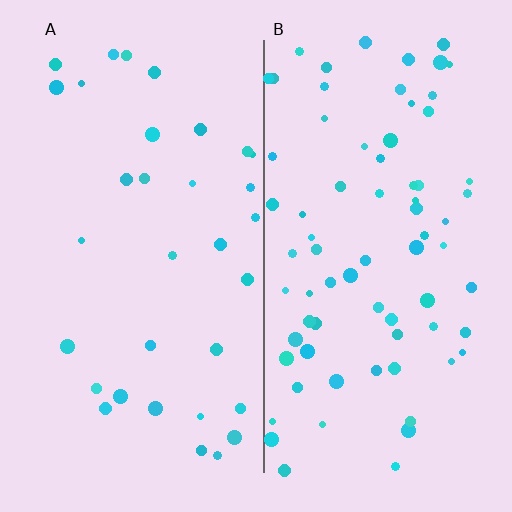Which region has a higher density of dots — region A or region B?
B (the right).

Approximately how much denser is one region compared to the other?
Approximately 2.3× — region B over region A.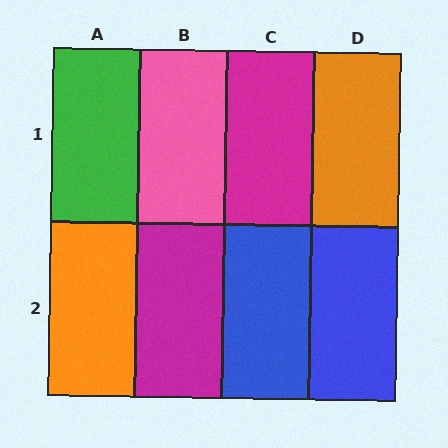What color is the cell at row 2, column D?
Blue.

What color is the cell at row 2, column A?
Orange.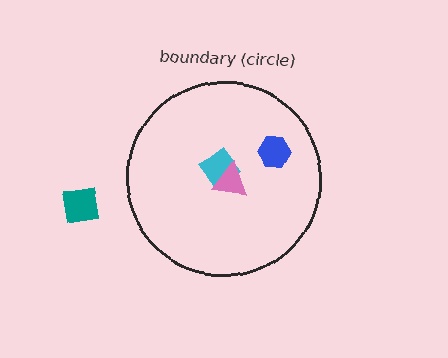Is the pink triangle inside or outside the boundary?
Inside.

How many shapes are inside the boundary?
3 inside, 1 outside.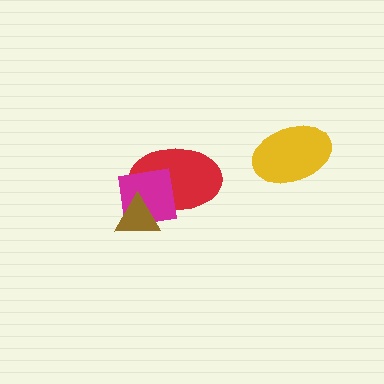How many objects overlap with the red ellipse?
2 objects overlap with the red ellipse.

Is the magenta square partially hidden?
Yes, it is partially covered by another shape.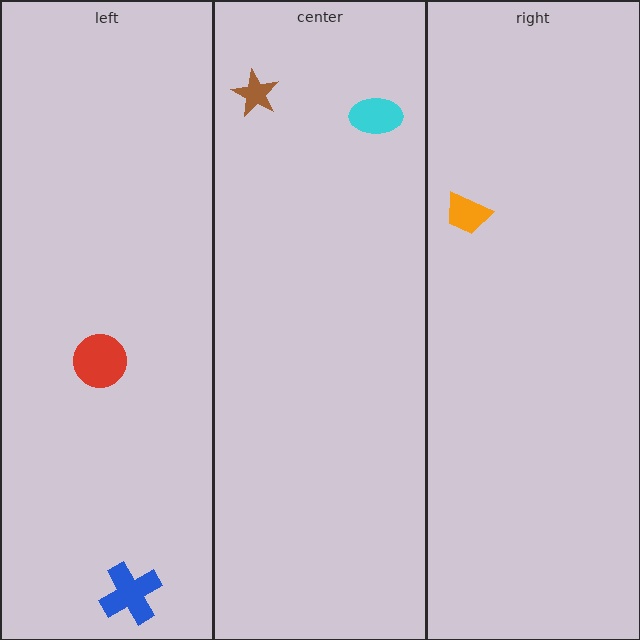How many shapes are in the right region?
1.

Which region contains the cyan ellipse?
The center region.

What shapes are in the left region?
The red circle, the blue cross.